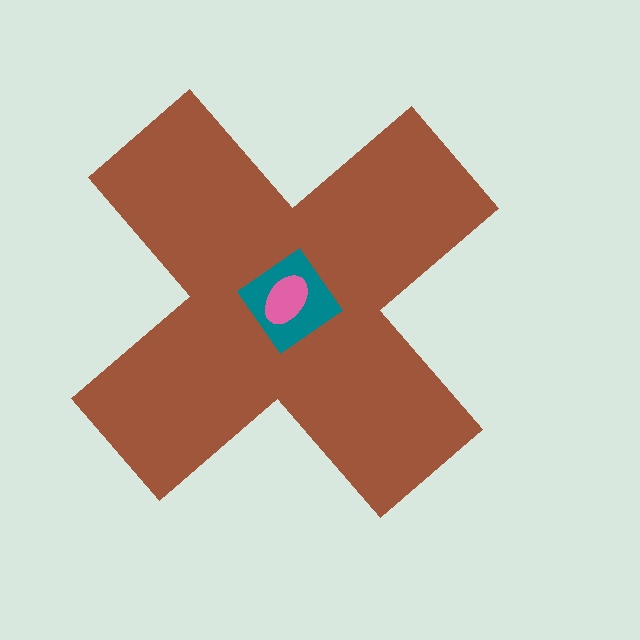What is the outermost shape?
The brown cross.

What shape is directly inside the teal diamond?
The pink ellipse.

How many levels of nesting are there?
3.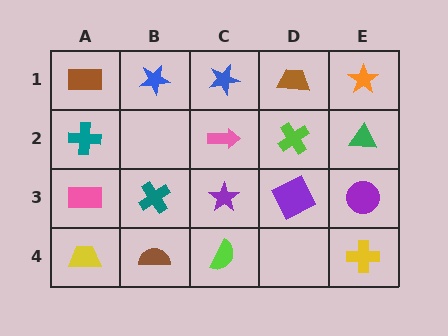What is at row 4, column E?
A yellow cross.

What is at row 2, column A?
A teal cross.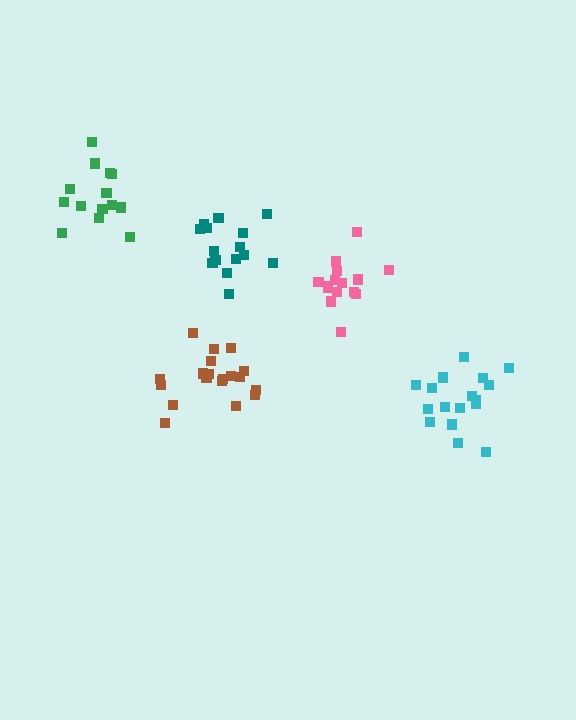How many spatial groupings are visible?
There are 5 spatial groupings.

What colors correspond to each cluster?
The clusters are colored: teal, pink, green, cyan, brown.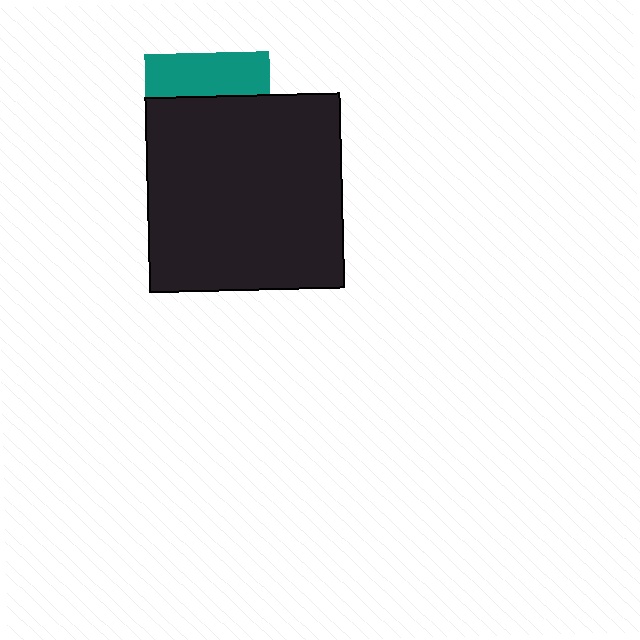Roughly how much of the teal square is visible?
A small part of it is visible (roughly 35%).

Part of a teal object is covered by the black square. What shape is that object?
It is a square.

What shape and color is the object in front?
The object in front is a black square.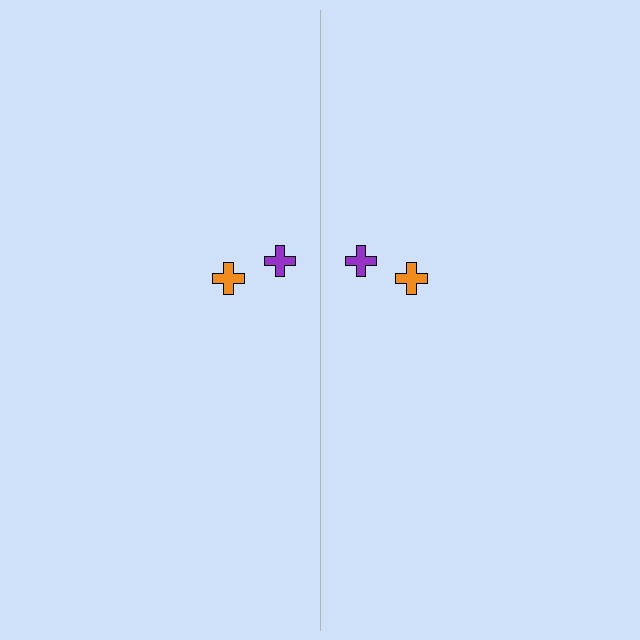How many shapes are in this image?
There are 4 shapes in this image.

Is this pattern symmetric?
Yes, this pattern has bilateral (reflection) symmetry.